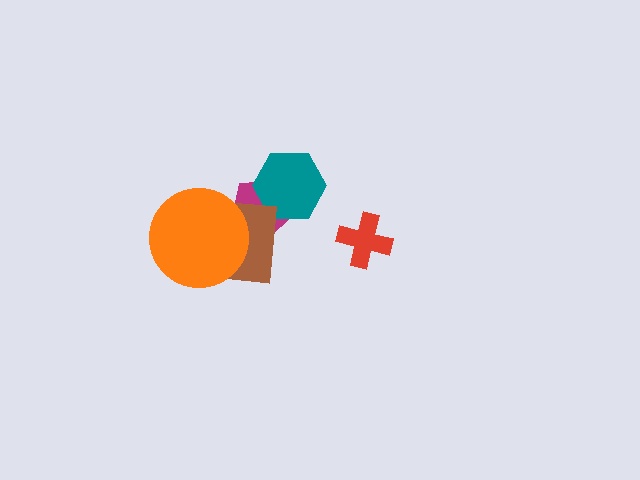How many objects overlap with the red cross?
0 objects overlap with the red cross.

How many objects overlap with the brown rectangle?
2 objects overlap with the brown rectangle.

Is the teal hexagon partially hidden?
No, no other shape covers it.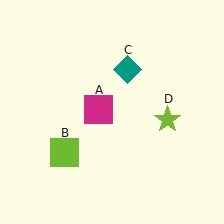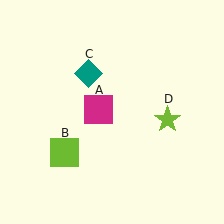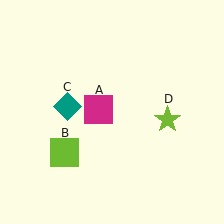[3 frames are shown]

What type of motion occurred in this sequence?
The teal diamond (object C) rotated counterclockwise around the center of the scene.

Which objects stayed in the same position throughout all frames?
Magenta square (object A) and lime square (object B) and lime star (object D) remained stationary.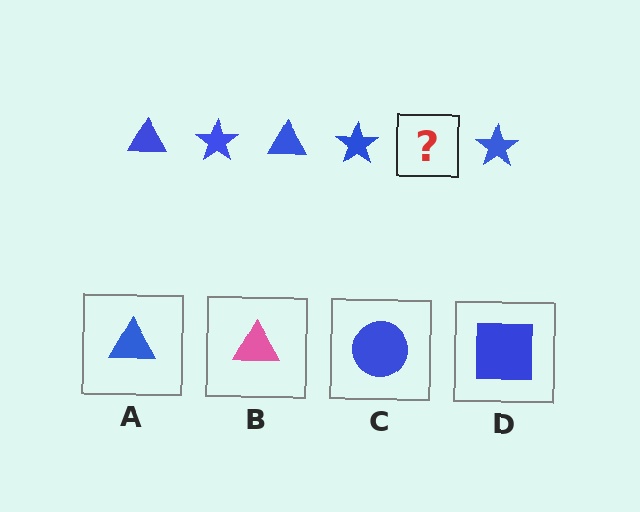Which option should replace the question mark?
Option A.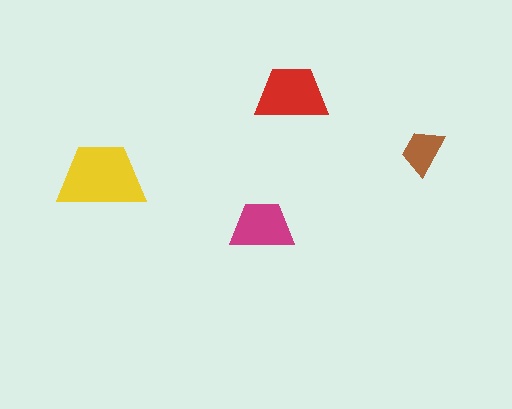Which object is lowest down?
The magenta trapezoid is bottommost.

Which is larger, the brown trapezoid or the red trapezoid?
The red one.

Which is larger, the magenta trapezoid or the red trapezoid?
The red one.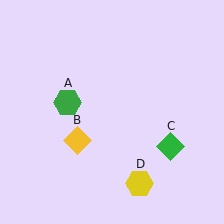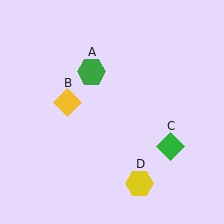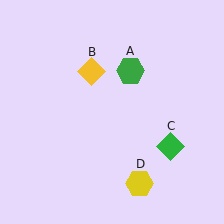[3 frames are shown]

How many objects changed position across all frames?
2 objects changed position: green hexagon (object A), yellow diamond (object B).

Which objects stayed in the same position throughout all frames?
Green diamond (object C) and yellow hexagon (object D) remained stationary.